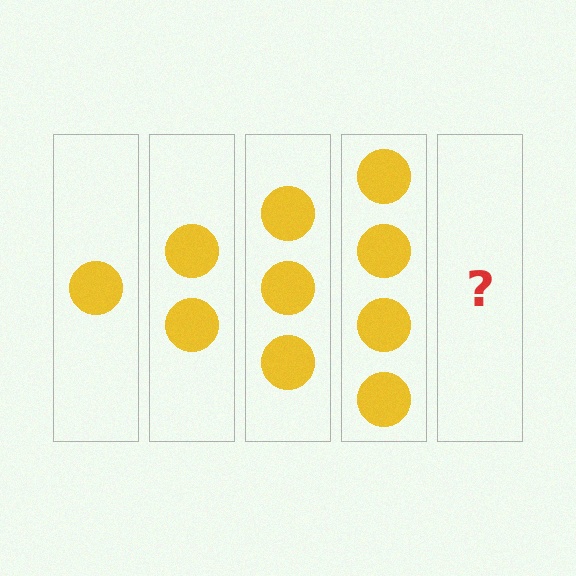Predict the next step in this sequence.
The next step is 5 circles.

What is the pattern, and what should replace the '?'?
The pattern is that each step adds one more circle. The '?' should be 5 circles.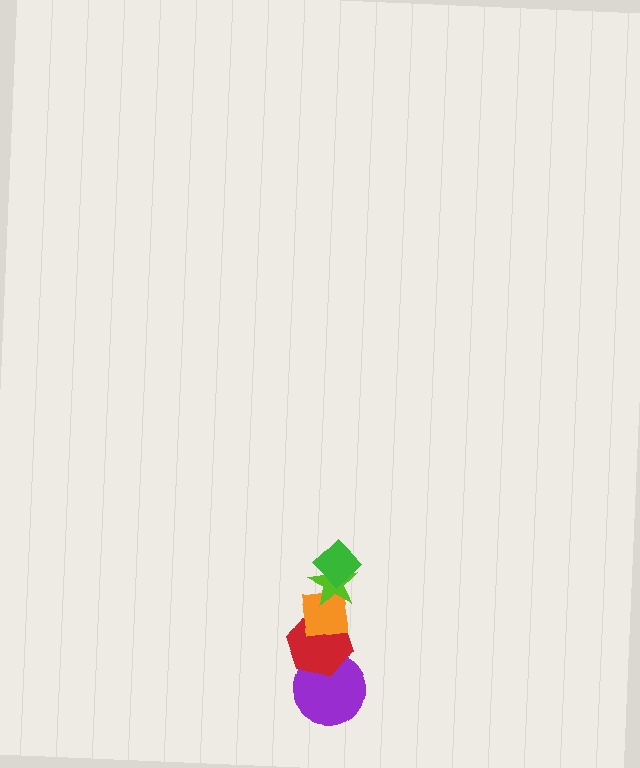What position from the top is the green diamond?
The green diamond is 1st from the top.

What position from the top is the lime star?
The lime star is 2nd from the top.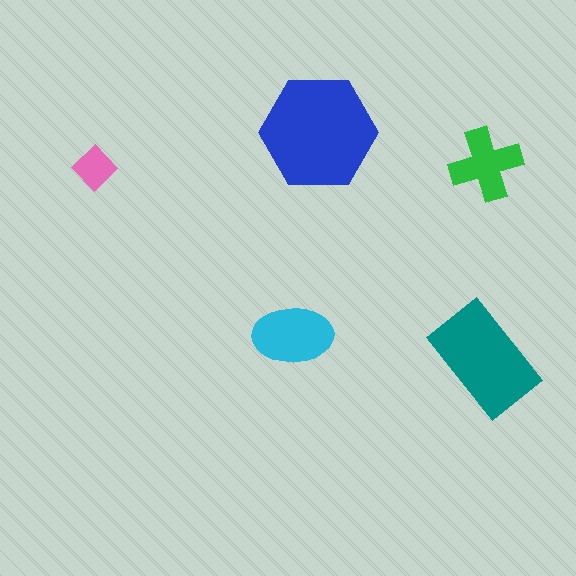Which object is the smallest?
The pink diamond.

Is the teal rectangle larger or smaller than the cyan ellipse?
Larger.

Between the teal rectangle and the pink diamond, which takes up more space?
The teal rectangle.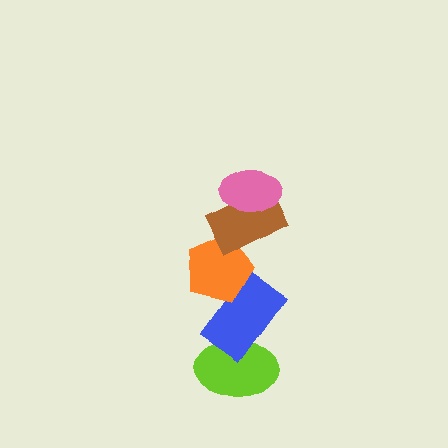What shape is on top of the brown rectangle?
The pink ellipse is on top of the brown rectangle.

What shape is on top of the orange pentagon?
The brown rectangle is on top of the orange pentagon.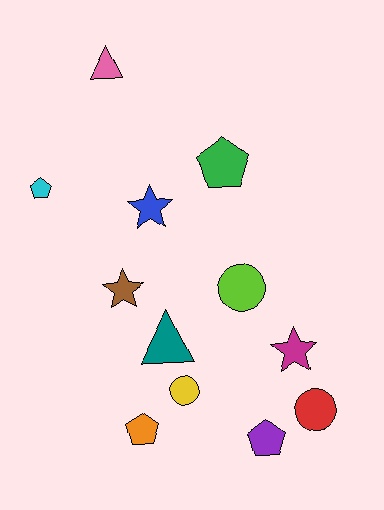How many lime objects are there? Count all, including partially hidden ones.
There is 1 lime object.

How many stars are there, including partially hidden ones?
There are 3 stars.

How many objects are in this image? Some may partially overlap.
There are 12 objects.